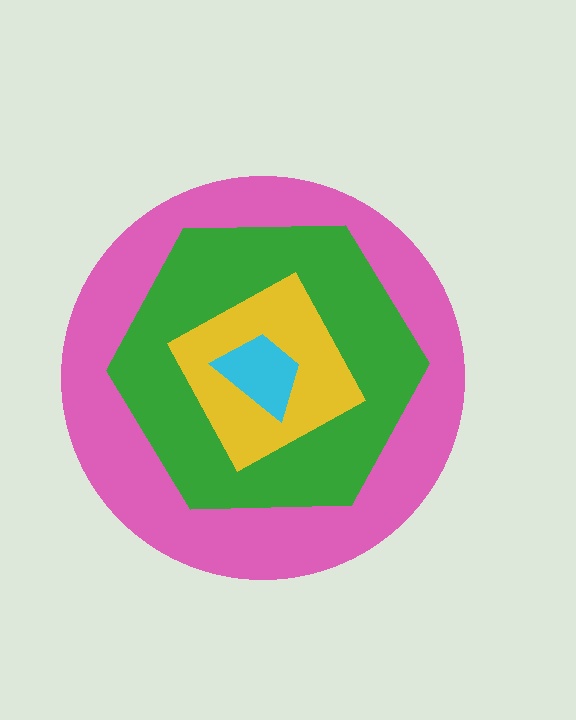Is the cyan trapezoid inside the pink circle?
Yes.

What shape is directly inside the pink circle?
The green hexagon.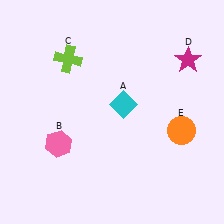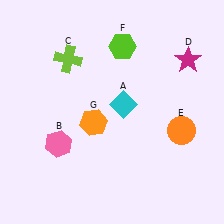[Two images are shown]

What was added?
A lime hexagon (F), an orange hexagon (G) were added in Image 2.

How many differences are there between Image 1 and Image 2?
There are 2 differences between the two images.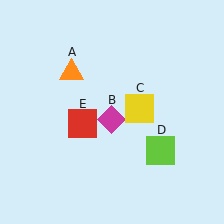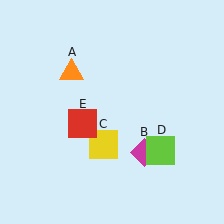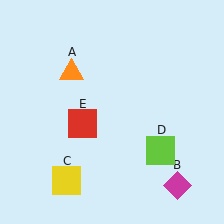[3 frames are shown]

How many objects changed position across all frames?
2 objects changed position: magenta diamond (object B), yellow square (object C).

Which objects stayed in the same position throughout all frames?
Orange triangle (object A) and lime square (object D) and red square (object E) remained stationary.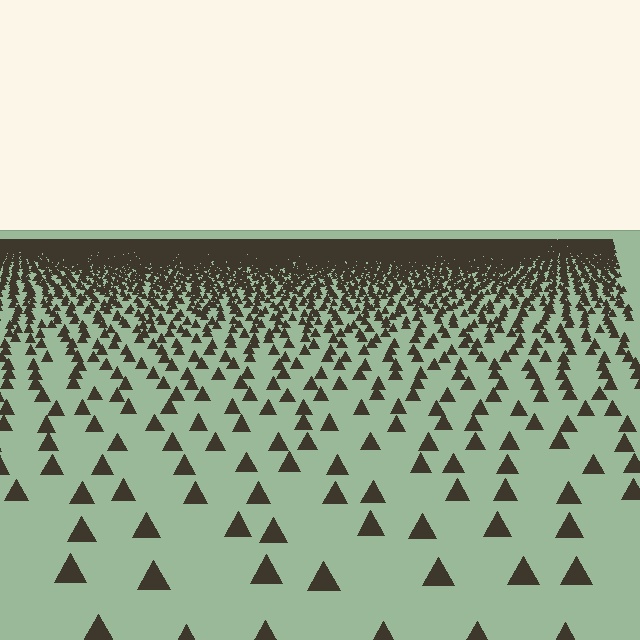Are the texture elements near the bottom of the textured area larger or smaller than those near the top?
Larger. Near the bottom, elements are closer to the viewer and appear at a bigger on-screen size.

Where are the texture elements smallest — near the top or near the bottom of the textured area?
Near the top.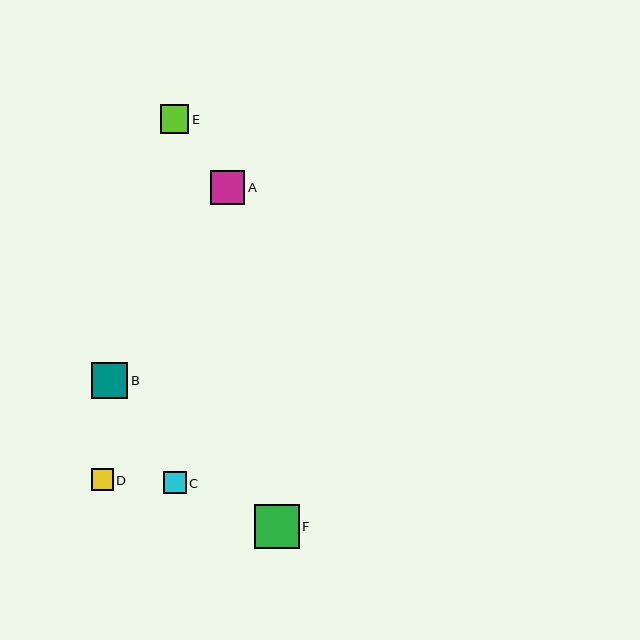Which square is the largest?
Square F is the largest with a size of approximately 44 pixels.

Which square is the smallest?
Square D is the smallest with a size of approximately 22 pixels.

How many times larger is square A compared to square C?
Square A is approximately 1.5 times the size of square C.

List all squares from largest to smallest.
From largest to smallest: F, B, A, E, C, D.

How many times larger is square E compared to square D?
Square E is approximately 1.3 times the size of square D.